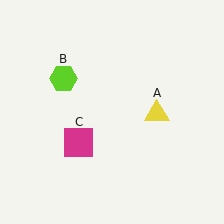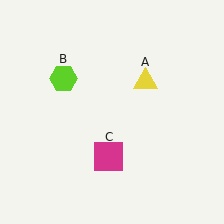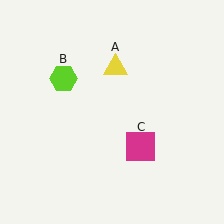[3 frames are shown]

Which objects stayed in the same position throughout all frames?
Lime hexagon (object B) remained stationary.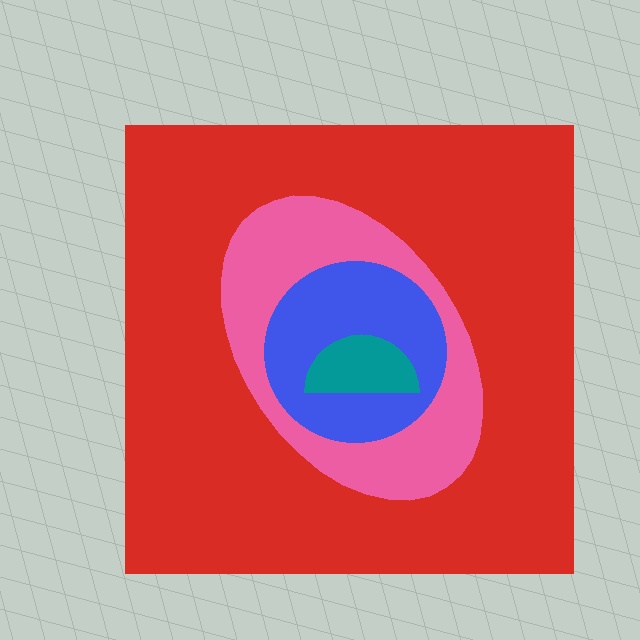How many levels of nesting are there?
4.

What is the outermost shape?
The red square.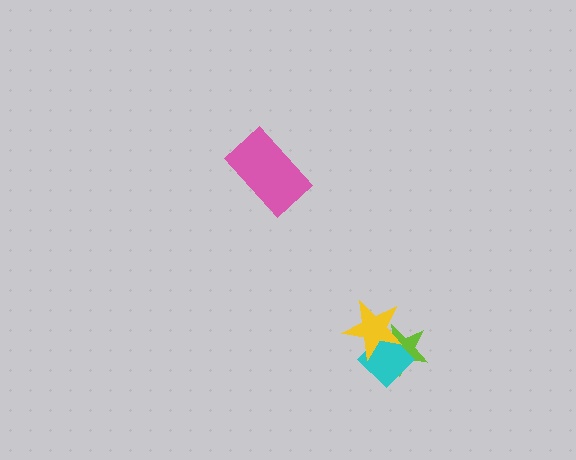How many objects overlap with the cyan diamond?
2 objects overlap with the cyan diamond.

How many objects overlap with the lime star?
2 objects overlap with the lime star.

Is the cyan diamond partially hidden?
Yes, it is partially covered by another shape.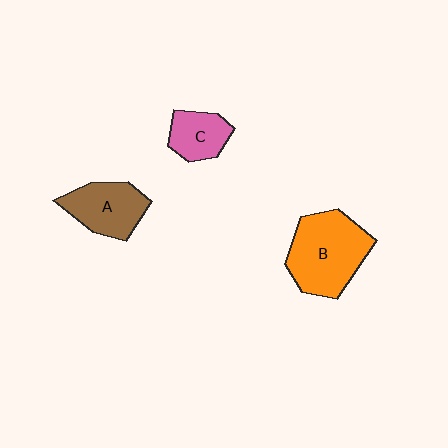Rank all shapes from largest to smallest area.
From largest to smallest: B (orange), A (brown), C (pink).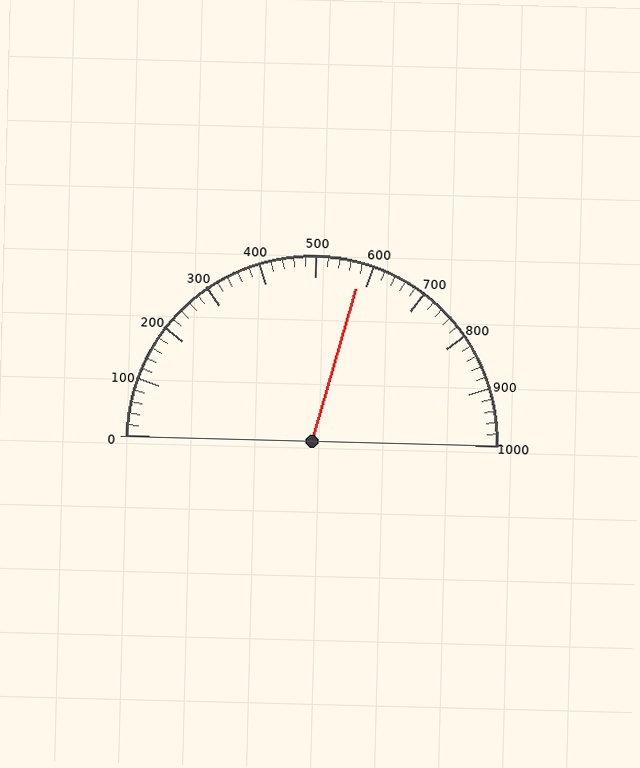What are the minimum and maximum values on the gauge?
The gauge ranges from 0 to 1000.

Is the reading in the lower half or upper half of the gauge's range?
The reading is in the upper half of the range (0 to 1000).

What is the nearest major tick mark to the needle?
The nearest major tick mark is 600.